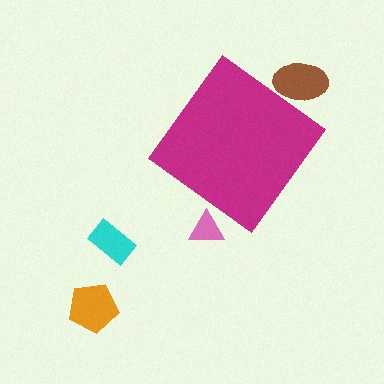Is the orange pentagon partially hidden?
No, the orange pentagon is fully visible.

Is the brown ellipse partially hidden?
Yes, the brown ellipse is partially hidden behind the magenta diamond.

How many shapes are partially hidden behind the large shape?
2 shapes are partially hidden.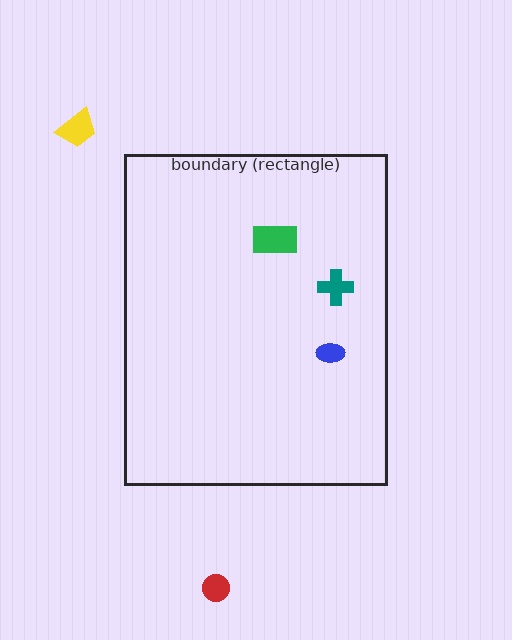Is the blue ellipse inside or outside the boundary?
Inside.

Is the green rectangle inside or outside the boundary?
Inside.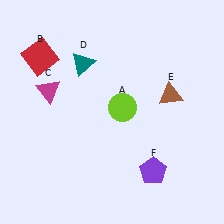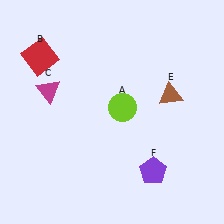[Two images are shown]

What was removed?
The teal triangle (D) was removed in Image 2.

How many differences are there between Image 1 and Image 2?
There is 1 difference between the two images.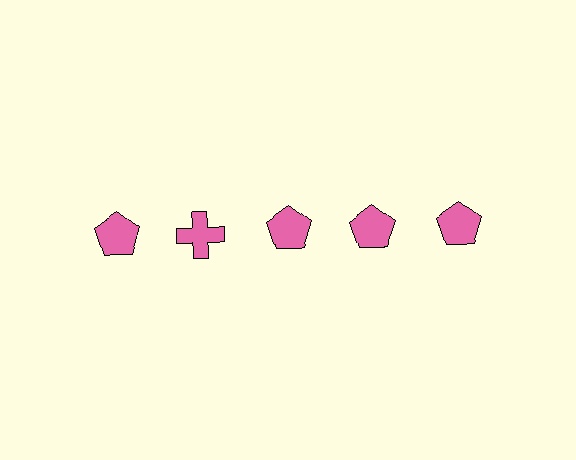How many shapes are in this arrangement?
There are 5 shapes arranged in a grid pattern.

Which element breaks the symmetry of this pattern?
The pink cross in the top row, second from left column breaks the symmetry. All other shapes are pink pentagons.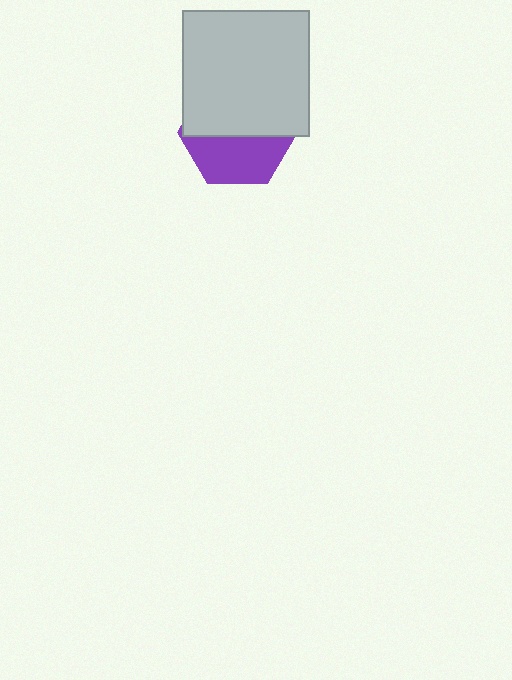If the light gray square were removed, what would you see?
You would see the complete purple hexagon.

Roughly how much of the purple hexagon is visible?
A small part of it is visible (roughly 43%).